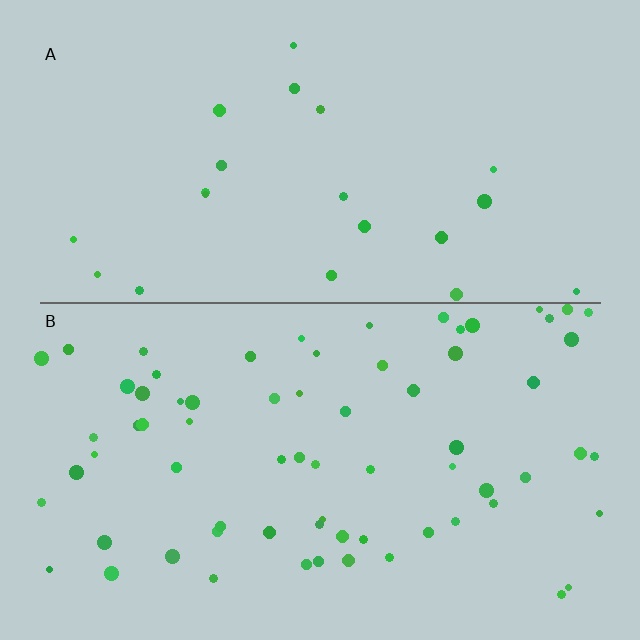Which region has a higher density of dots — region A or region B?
B (the bottom).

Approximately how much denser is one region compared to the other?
Approximately 3.3× — region B over region A.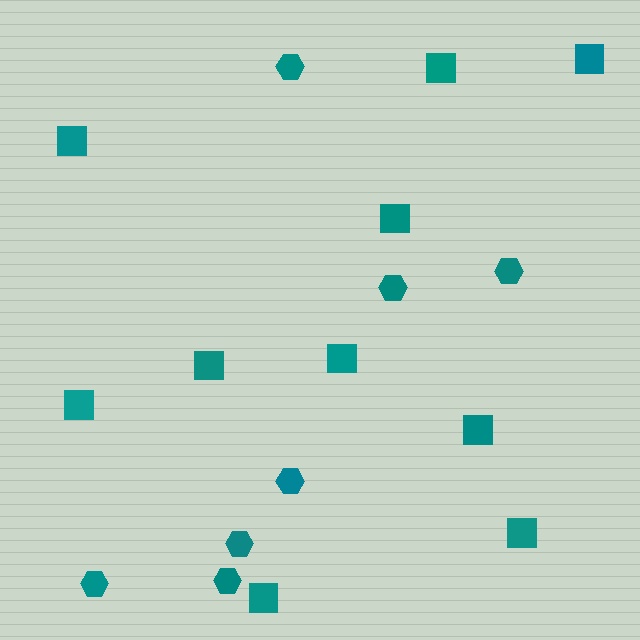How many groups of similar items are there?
There are 2 groups: one group of squares (10) and one group of hexagons (7).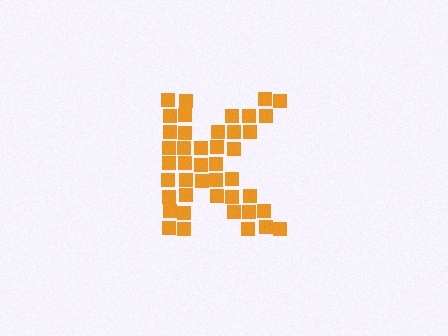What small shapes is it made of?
It is made of small squares.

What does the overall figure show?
The overall figure shows the letter K.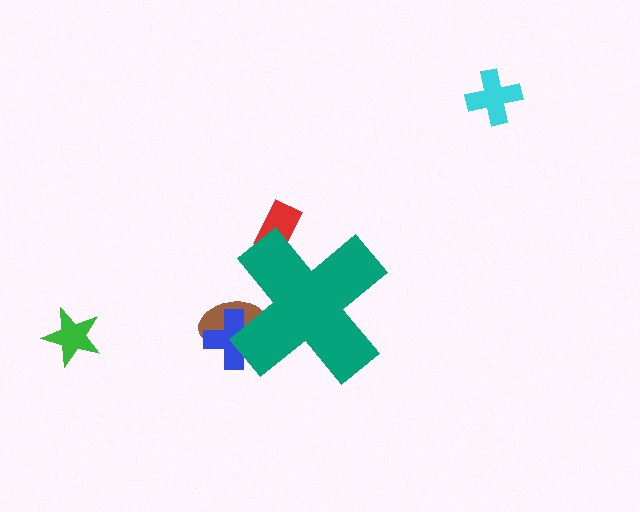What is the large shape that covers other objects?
A teal cross.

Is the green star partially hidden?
No, the green star is fully visible.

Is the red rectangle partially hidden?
Yes, the red rectangle is partially hidden behind the teal cross.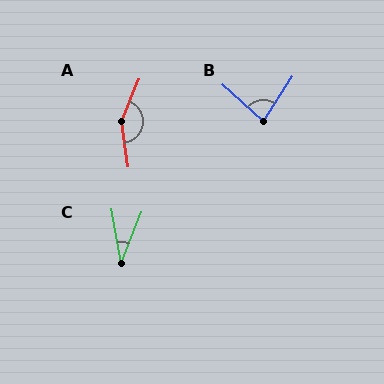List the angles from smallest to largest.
C (32°), B (80°), A (148°).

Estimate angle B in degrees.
Approximately 80 degrees.